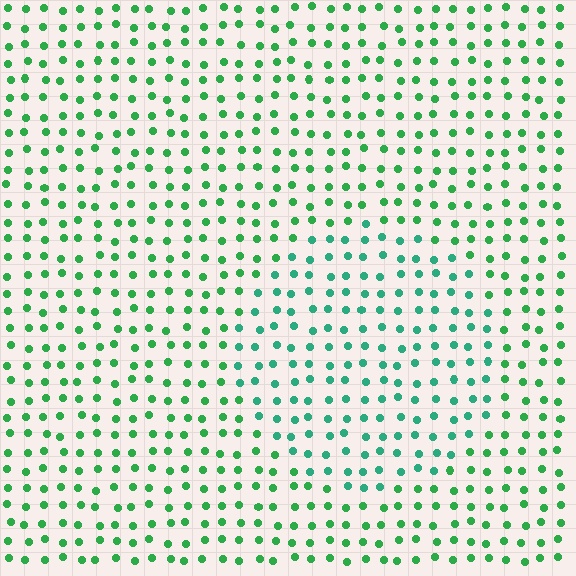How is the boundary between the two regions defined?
The boundary is defined purely by a slight shift in hue (about 27 degrees). Spacing, size, and orientation are identical on both sides.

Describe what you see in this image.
The image is filled with small green elements in a uniform arrangement. A circle-shaped region is visible where the elements are tinted to a slightly different hue, forming a subtle color boundary.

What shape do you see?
I see a circle.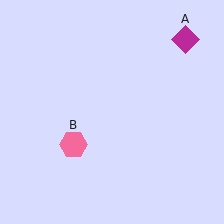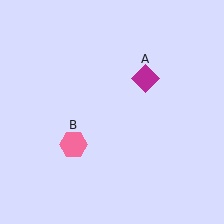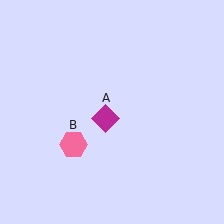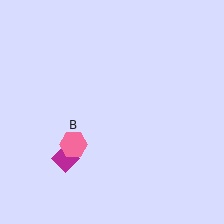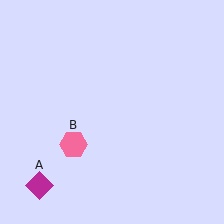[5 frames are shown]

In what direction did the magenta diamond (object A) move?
The magenta diamond (object A) moved down and to the left.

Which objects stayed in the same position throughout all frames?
Pink hexagon (object B) remained stationary.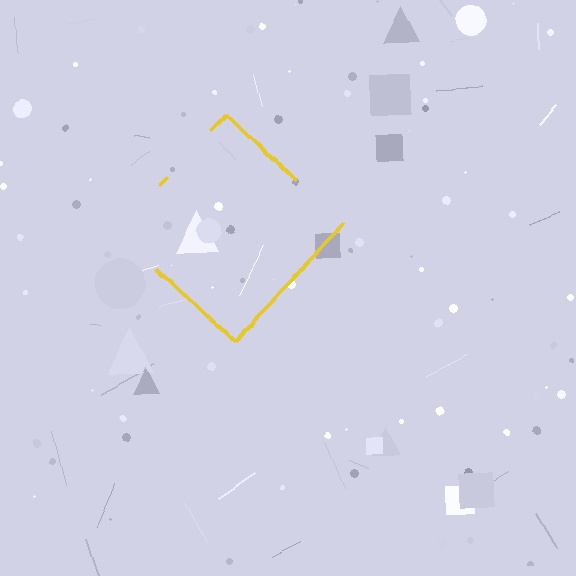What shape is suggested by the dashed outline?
The dashed outline suggests a diamond.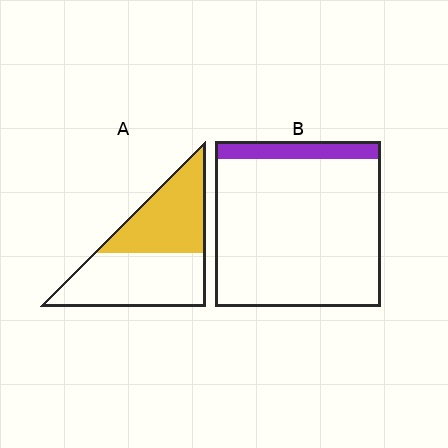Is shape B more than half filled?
No.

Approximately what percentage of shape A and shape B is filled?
A is approximately 45% and B is approximately 10%.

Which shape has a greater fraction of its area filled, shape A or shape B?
Shape A.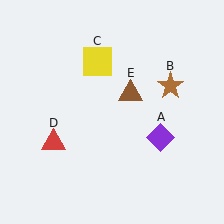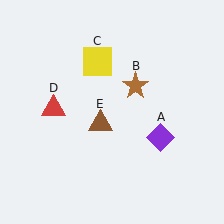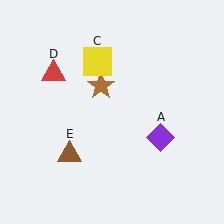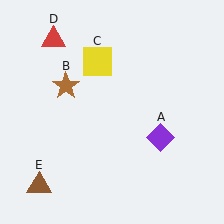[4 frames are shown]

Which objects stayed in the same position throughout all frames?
Purple diamond (object A) and yellow square (object C) remained stationary.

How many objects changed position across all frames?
3 objects changed position: brown star (object B), red triangle (object D), brown triangle (object E).